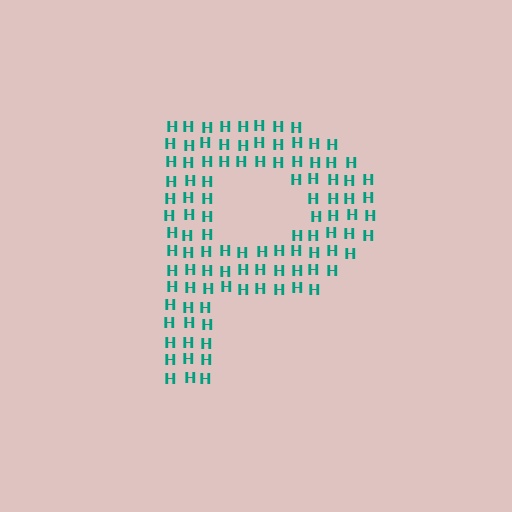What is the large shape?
The large shape is the letter P.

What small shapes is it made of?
It is made of small letter H's.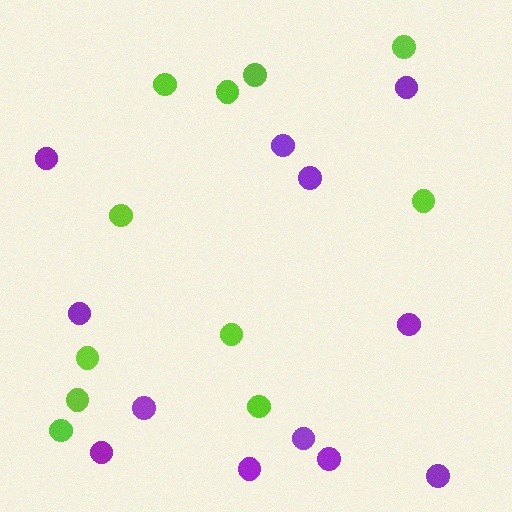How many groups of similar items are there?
There are 2 groups: one group of lime circles (11) and one group of purple circles (12).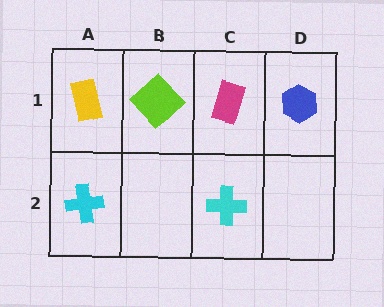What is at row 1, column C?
A magenta rectangle.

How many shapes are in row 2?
2 shapes.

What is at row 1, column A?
A yellow rectangle.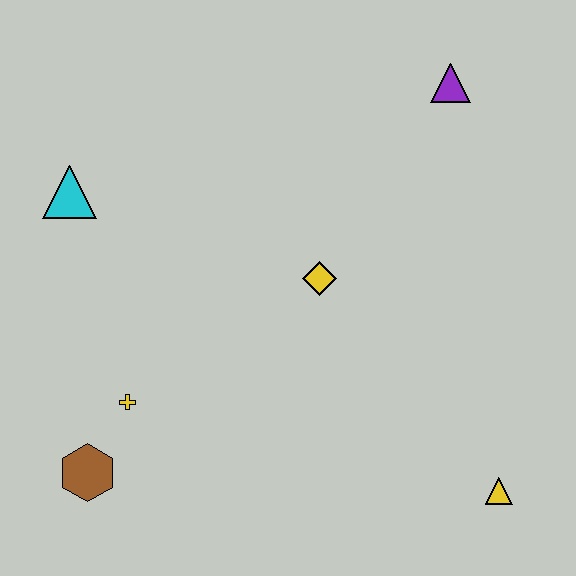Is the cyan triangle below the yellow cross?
No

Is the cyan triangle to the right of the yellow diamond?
No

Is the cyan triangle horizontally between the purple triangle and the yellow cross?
No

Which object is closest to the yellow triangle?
The yellow diamond is closest to the yellow triangle.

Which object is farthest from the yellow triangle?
The cyan triangle is farthest from the yellow triangle.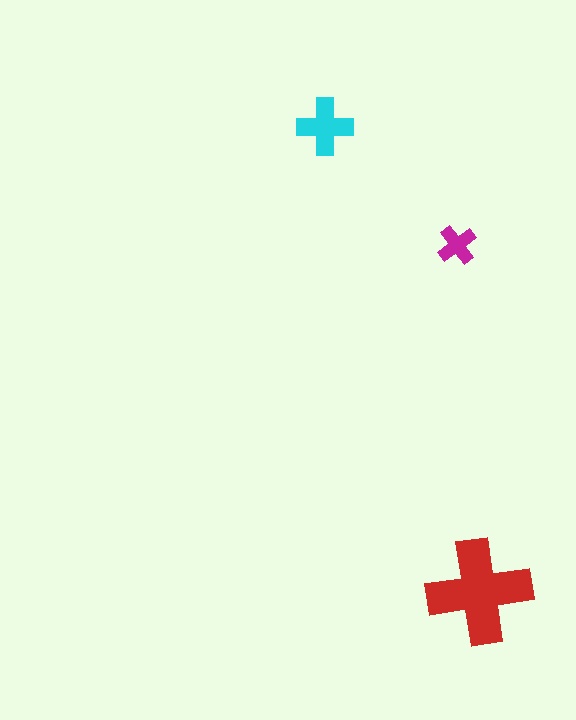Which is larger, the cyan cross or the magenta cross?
The cyan one.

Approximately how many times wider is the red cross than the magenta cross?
About 2.5 times wider.